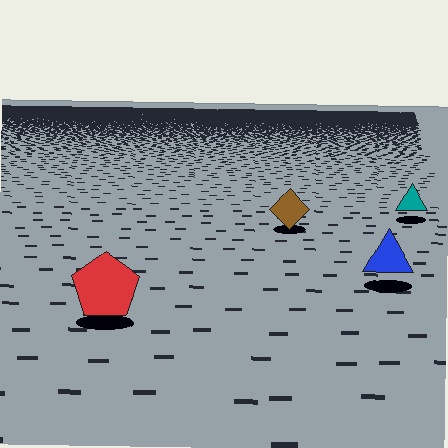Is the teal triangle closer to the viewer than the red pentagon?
No. The red pentagon is closer — you can tell from the texture gradient: the ground texture is coarser near it.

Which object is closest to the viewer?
The red pentagon is closest. The texture marks near it are larger and more spread out.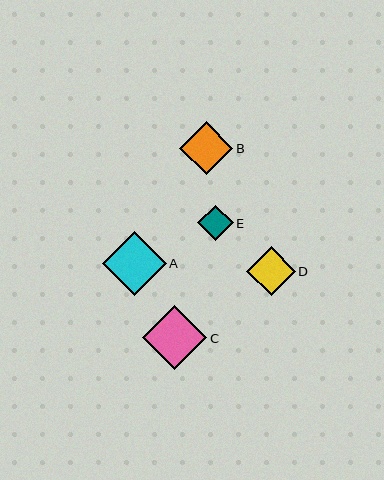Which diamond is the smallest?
Diamond E is the smallest with a size of approximately 35 pixels.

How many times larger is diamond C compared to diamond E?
Diamond C is approximately 1.8 times the size of diamond E.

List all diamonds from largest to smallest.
From largest to smallest: C, A, B, D, E.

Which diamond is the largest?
Diamond C is the largest with a size of approximately 64 pixels.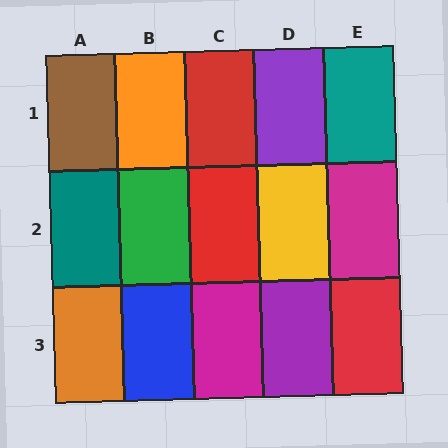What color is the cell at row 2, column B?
Green.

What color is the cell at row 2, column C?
Red.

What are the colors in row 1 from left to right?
Brown, orange, red, purple, teal.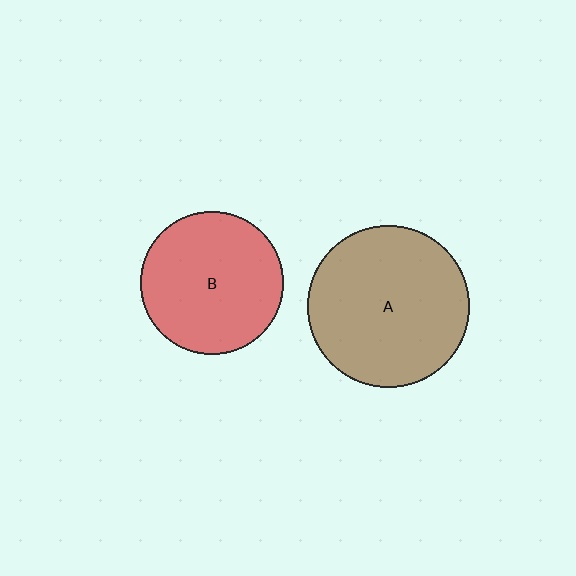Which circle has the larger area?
Circle A (brown).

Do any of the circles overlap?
No, none of the circles overlap.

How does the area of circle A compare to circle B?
Approximately 1.3 times.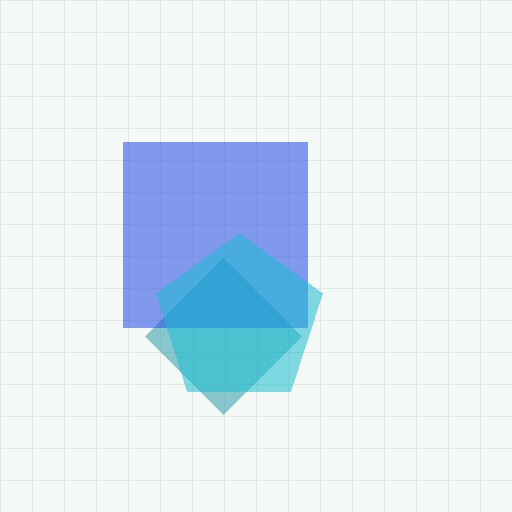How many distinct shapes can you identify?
There are 3 distinct shapes: a teal diamond, a blue square, a cyan pentagon.